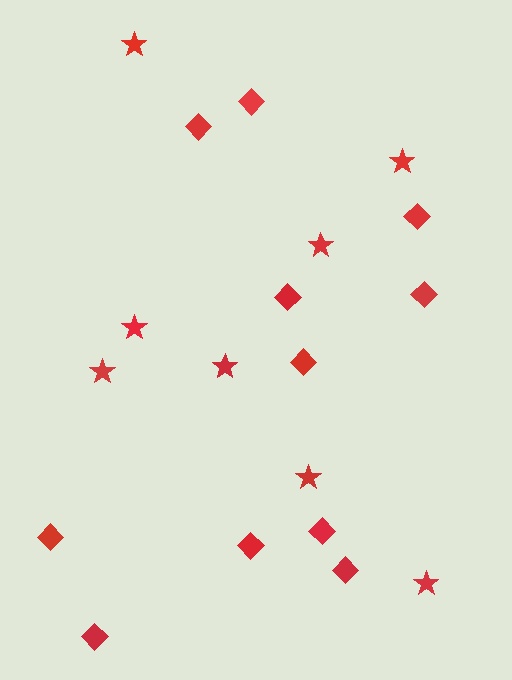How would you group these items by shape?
There are 2 groups: one group of diamonds (11) and one group of stars (8).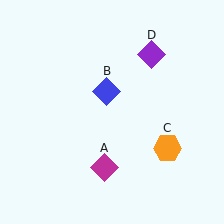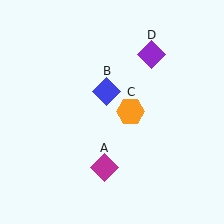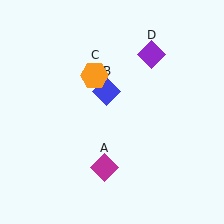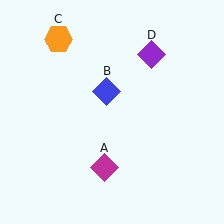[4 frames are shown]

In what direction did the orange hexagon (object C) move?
The orange hexagon (object C) moved up and to the left.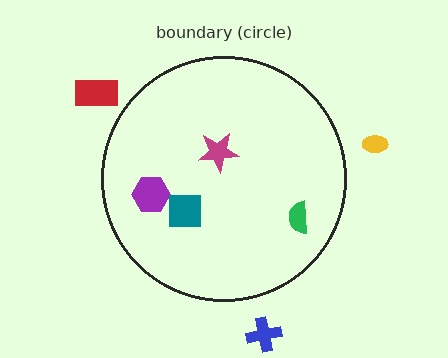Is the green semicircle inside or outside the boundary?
Inside.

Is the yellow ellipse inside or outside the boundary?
Outside.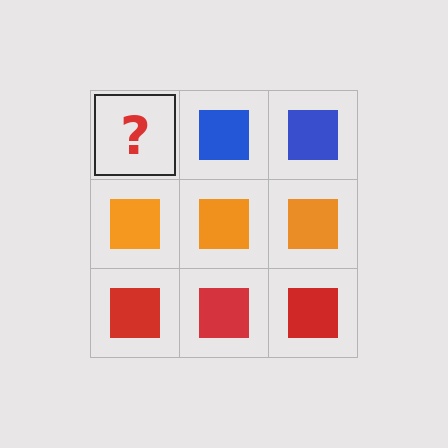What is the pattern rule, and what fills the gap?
The rule is that each row has a consistent color. The gap should be filled with a blue square.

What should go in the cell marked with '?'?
The missing cell should contain a blue square.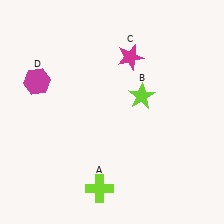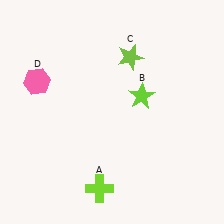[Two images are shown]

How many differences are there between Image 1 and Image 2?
There are 2 differences between the two images.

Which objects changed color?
C changed from magenta to lime. D changed from magenta to pink.